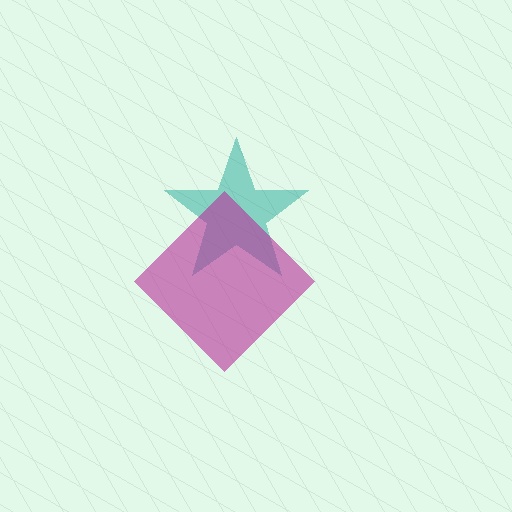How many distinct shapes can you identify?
There are 2 distinct shapes: a teal star, a magenta diamond.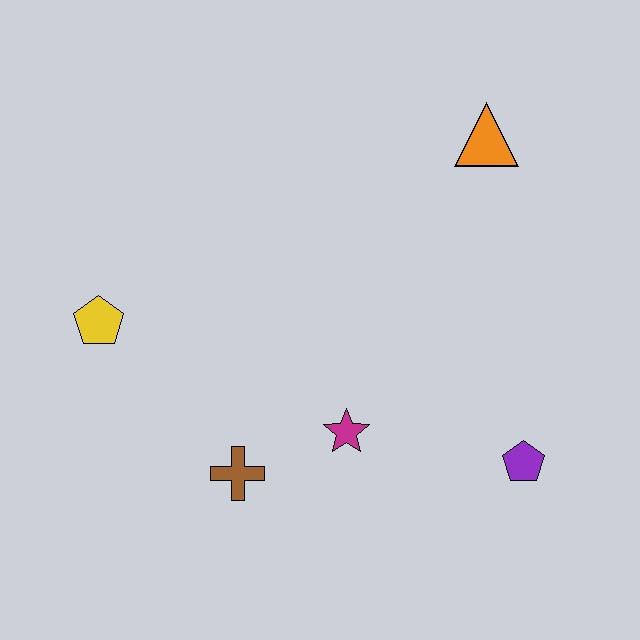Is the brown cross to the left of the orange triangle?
Yes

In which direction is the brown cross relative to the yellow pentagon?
The brown cross is below the yellow pentagon.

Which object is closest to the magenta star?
The brown cross is closest to the magenta star.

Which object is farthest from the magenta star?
The orange triangle is farthest from the magenta star.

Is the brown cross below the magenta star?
Yes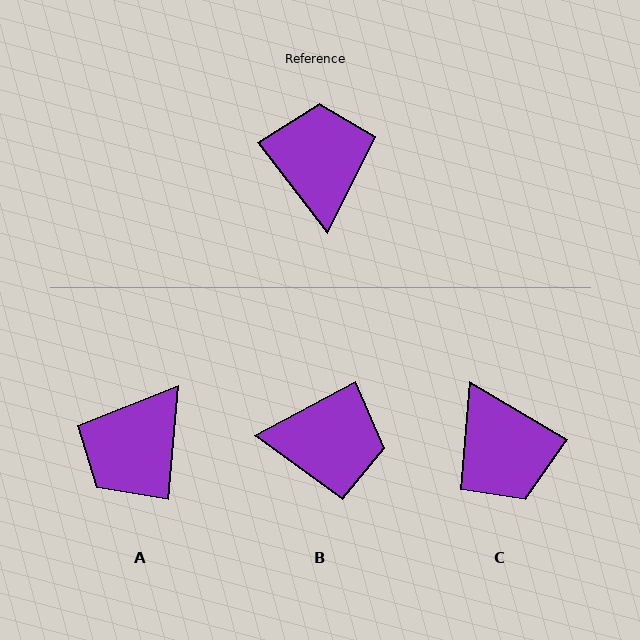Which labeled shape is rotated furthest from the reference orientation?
C, about 158 degrees away.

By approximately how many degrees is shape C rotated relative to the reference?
Approximately 158 degrees clockwise.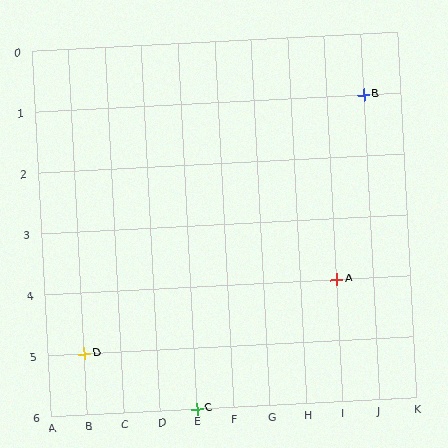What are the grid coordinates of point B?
Point B is at grid coordinates (J, 1).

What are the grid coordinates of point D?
Point D is at grid coordinates (B, 5).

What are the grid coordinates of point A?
Point A is at grid coordinates (I, 4).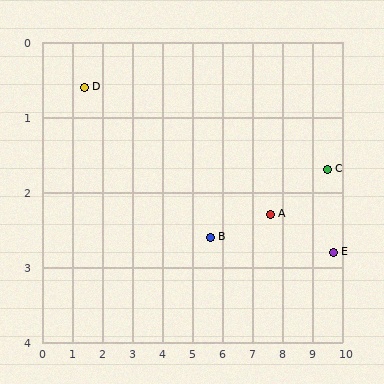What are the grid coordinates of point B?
Point B is at approximately (5.6, 2.6).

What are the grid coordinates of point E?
Point E is at approximately (9.7, 2.8).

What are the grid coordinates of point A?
Point A is at approximately (7.6, 2.3).